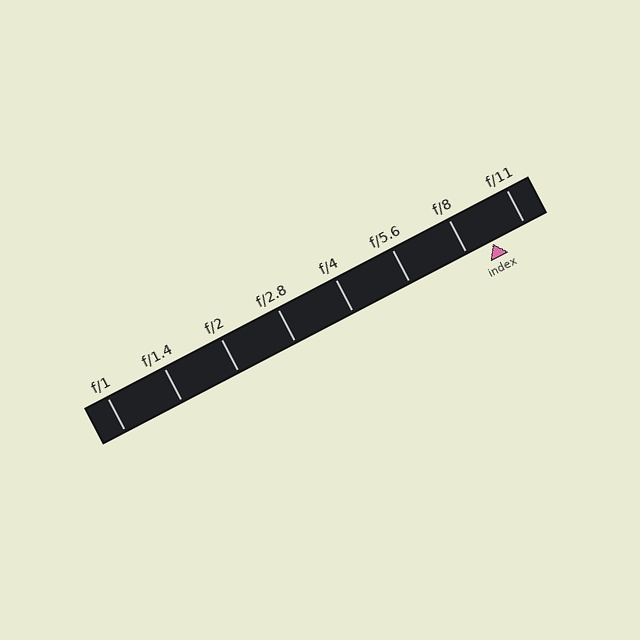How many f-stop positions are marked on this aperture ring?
There are 8 f-stop positions marked.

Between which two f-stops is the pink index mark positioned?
The index mark is between f/8 and f/11.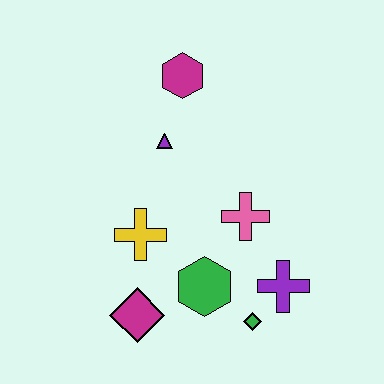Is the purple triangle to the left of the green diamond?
Yes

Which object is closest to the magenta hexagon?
The purple triangle is closest to the magenta hexagon.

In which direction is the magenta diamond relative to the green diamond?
The magenta diamond is to the left of the green diamond.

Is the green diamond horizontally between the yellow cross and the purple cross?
Yes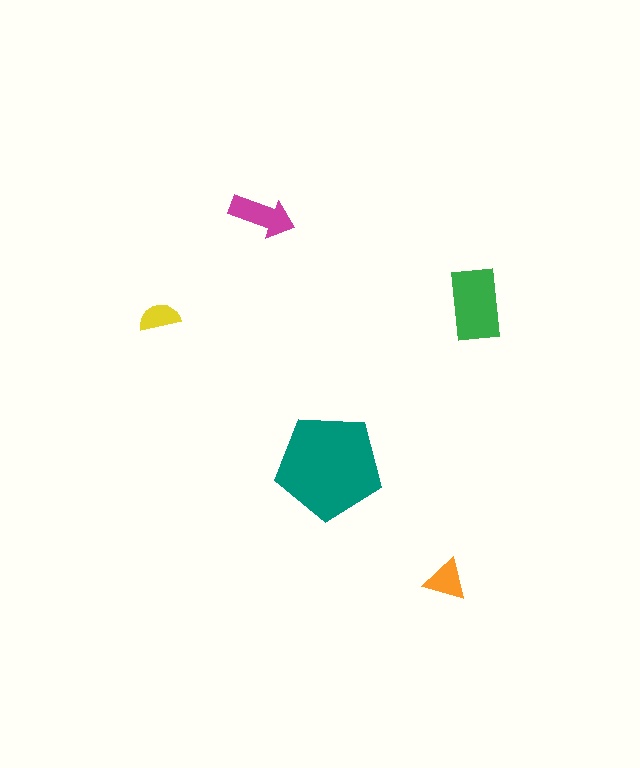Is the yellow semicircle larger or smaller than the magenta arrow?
Smaller.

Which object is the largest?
The teal pentagon.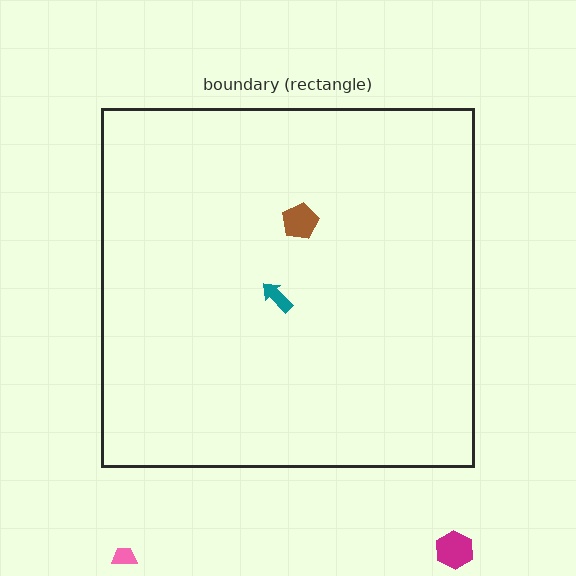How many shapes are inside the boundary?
2 inside, 2 outside.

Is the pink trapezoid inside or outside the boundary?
Outside.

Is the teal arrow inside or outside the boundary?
Inside.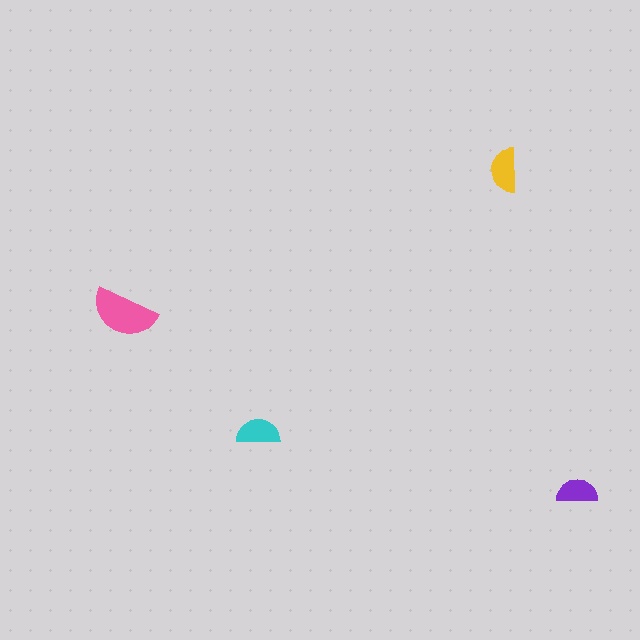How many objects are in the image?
There are 4 objects in the image.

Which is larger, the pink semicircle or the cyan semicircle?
The pink one.